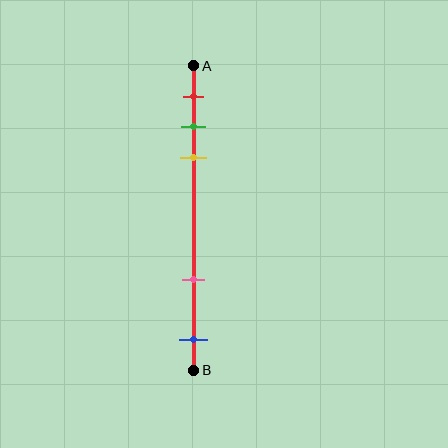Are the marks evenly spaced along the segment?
No, the marks are not evenly spaced.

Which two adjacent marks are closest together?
The green and yellow marks are the closest adjacent pair.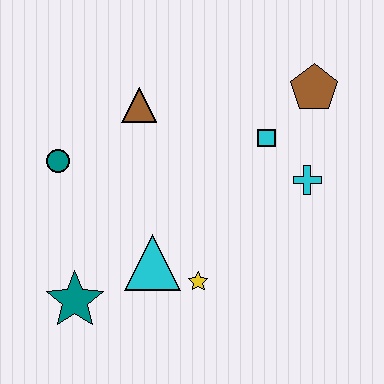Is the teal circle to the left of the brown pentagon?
Yes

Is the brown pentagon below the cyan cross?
No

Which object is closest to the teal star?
The cyan triangle is closest to the teal star.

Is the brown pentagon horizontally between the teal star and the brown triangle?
No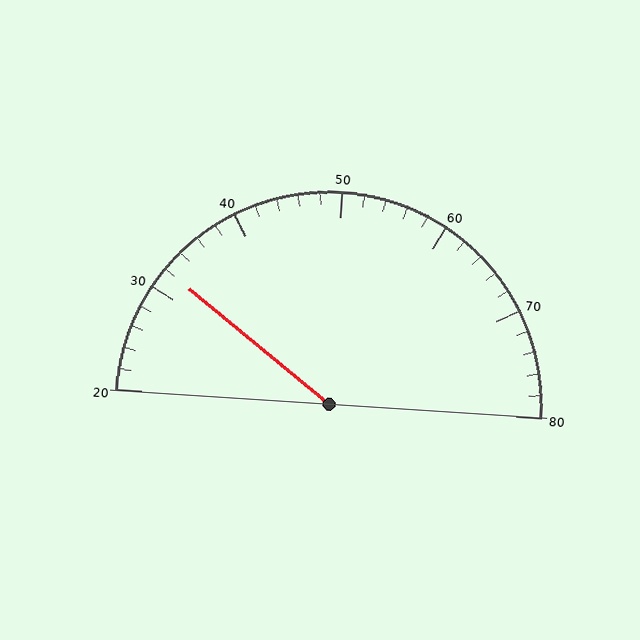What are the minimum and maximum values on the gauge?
The gauge ranges from 20 to 80.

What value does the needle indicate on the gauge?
The needle indicates approximately 32.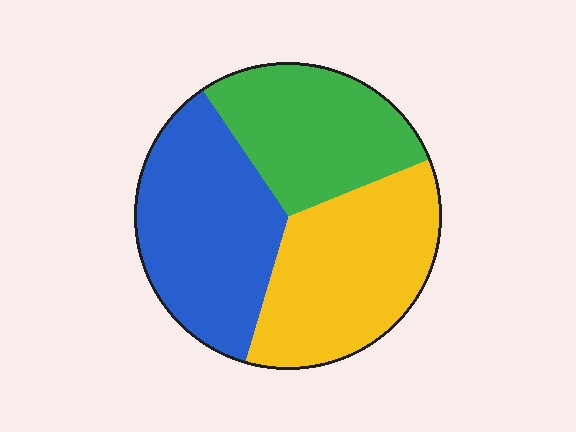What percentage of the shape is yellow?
Yellow takes up between a quarter and a half of the shape.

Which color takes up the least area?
Green, at roughly 30%.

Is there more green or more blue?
Blue.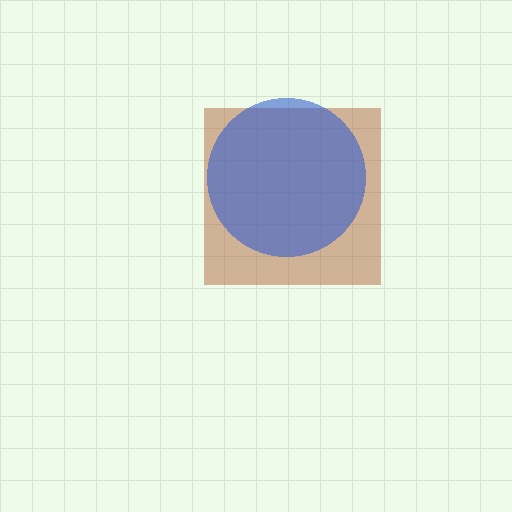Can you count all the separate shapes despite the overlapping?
Yes, there are 2 separate shapes.